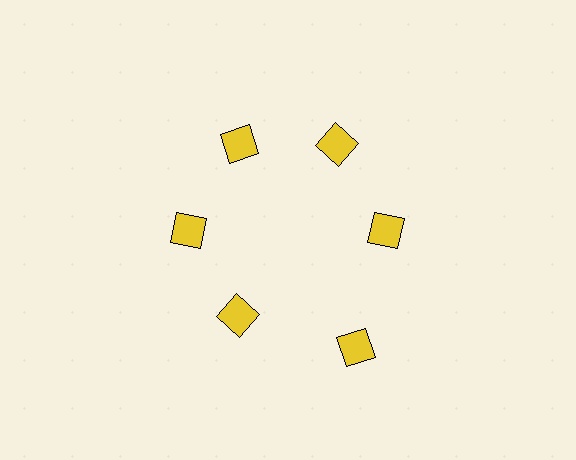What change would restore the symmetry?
The symmetry would be restored by moving it inward, back onto the ring so that all 6 squares sit at equal angles and equal distance from the center.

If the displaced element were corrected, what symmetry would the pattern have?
It would have 6-fold rotational symmetry — the pattern would map onto itself every 60 degrees.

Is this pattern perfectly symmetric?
No. The 6 yellow squares are arranged in a ring, but one element near the 5 o'clock position is pushed outward from the center, breaking the 6-fold rotational symmetry.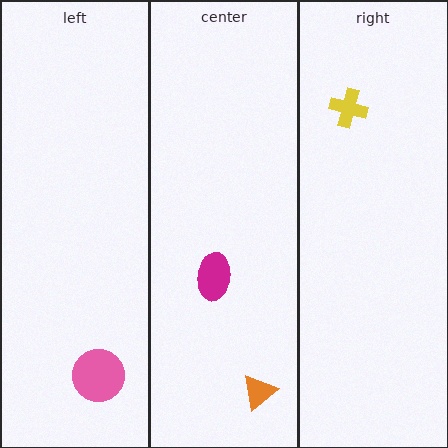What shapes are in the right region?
The yellow cross.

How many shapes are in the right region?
1.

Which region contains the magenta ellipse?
The center region.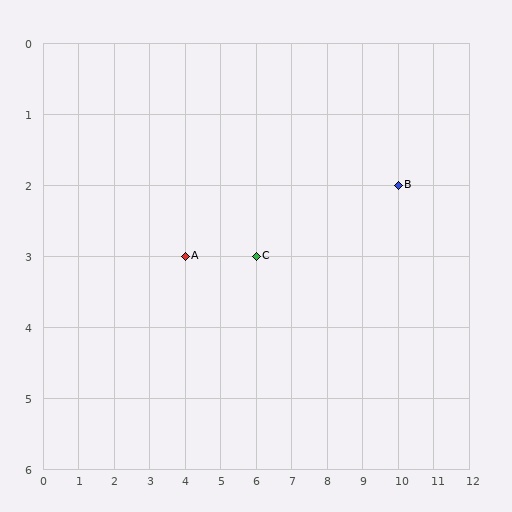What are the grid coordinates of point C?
Point C is at grid coordinates (6, 3).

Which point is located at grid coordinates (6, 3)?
Point C is at (6, 3).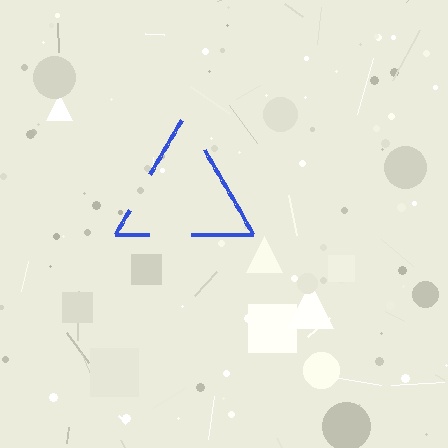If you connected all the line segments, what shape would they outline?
They would outline a triangle.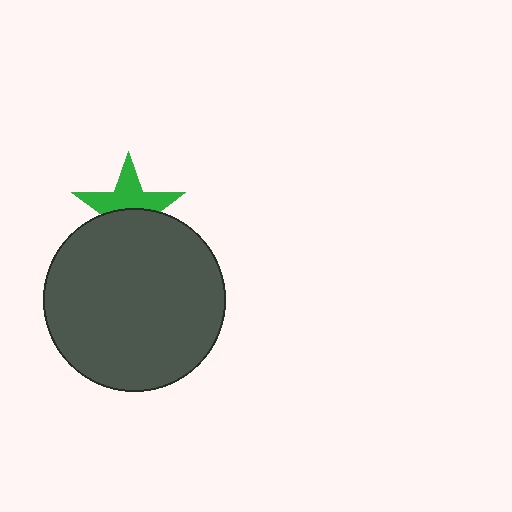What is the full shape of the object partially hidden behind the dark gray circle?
The partially hidden object is a green star.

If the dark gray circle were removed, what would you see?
You would see the complete green star.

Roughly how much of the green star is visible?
About half of it is visible (roughly 53%).